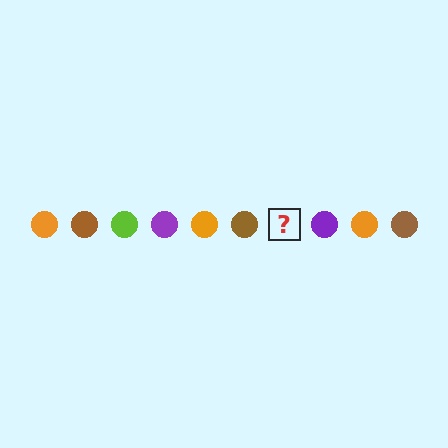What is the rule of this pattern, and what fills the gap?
The rule is that the pattern cycles through orange, brown, lime, purple circles. The gap should be filled with a lime circle.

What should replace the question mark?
The question mark should be replaced with a lime circle.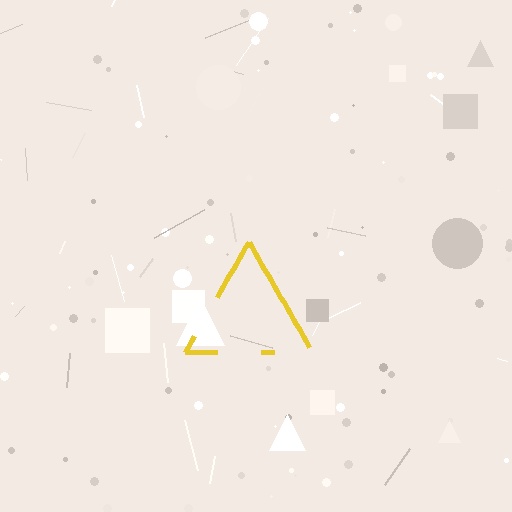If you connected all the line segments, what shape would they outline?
They would outline a triangle.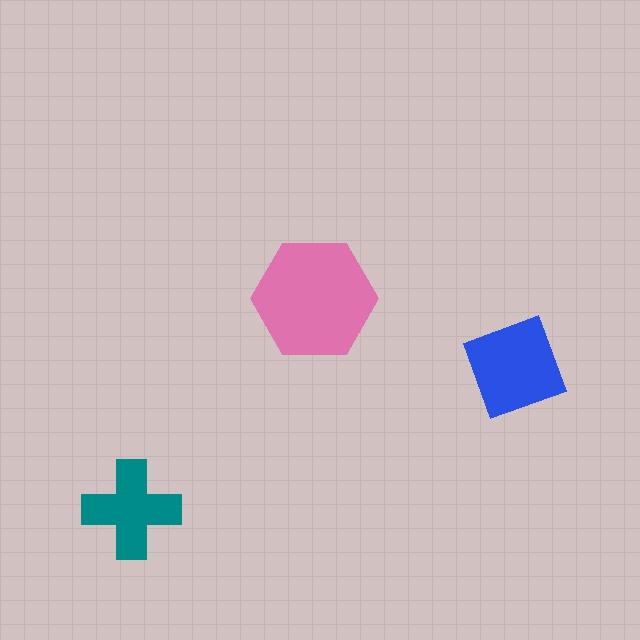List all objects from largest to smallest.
The pink hexagon, the blue square, the teal cross.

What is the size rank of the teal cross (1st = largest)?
3rd.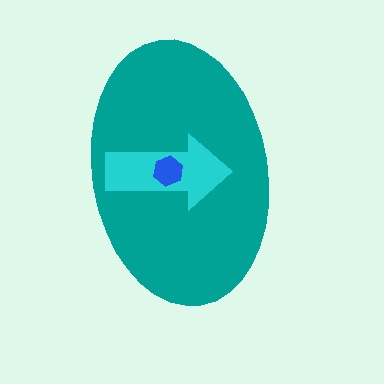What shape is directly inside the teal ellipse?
The cyan arrow.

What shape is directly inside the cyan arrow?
The blue hexagon.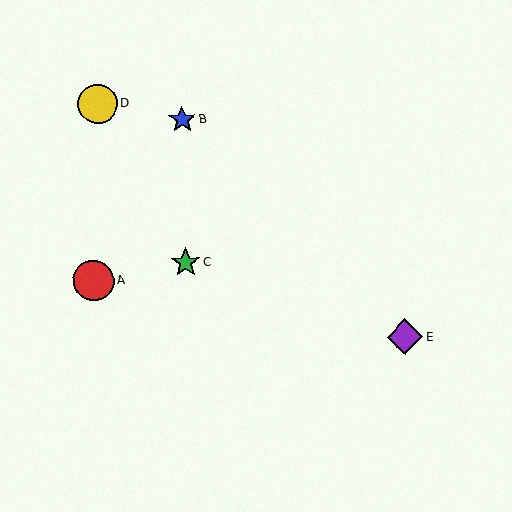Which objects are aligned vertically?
Objects B, C are aligned vertically.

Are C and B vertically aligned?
Yes, both are at x≈186.